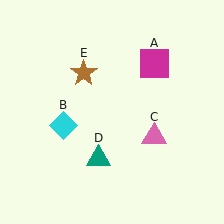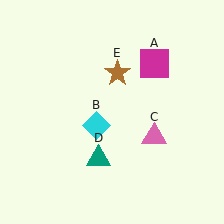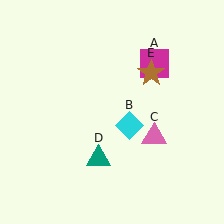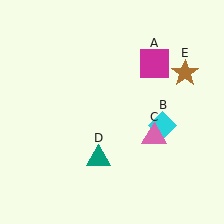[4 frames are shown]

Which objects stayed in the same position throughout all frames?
Magenta square (object A) and pink triangle (object C) and teal triangle (object D) remained stationary.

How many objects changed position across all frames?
2 objects changed position: cyan diamond (object B), brown star (object E).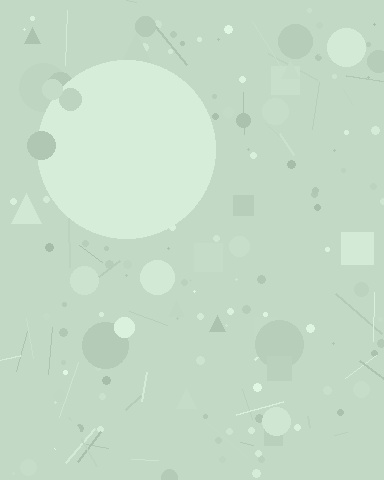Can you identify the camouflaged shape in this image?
The camouflaged shape is a circle.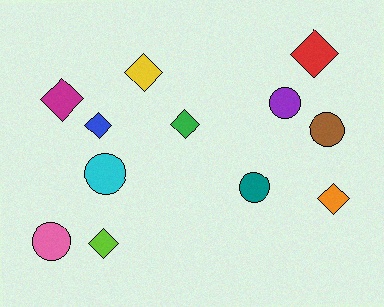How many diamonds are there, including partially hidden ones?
There are 7 diamonds.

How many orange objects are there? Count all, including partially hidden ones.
There is 1 orange object.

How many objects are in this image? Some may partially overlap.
There are 12 objects.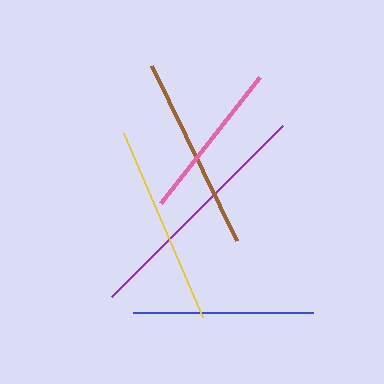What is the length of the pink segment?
The pink segment is approximately 160 pixels long.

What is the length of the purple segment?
The purple segment is approximately 242 pixels long.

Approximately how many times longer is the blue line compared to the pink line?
The blue line is approximately 1.1 times the length of the pink line.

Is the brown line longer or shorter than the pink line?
The brown line is longer than the pink line.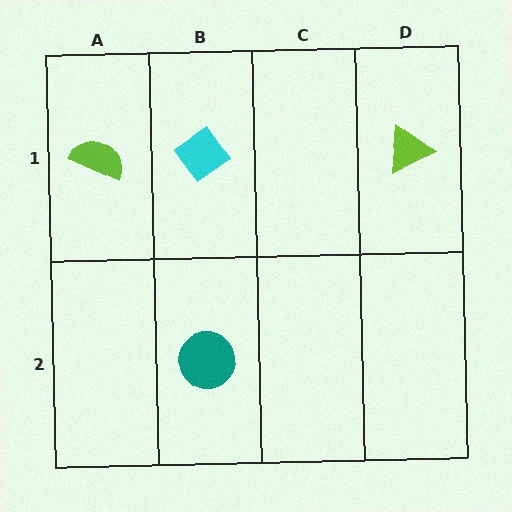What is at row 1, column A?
A lime semicircle.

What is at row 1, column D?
A lime triangle.